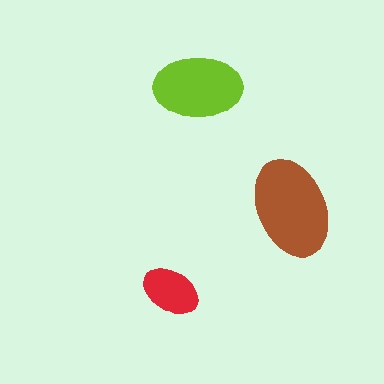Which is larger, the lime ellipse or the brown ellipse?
The brown one.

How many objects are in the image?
There are 3 objects in the image.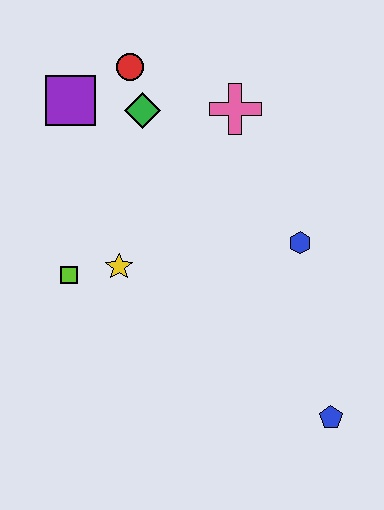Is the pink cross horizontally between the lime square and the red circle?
No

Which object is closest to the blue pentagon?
The blue hexagon is closest to the blue pentagon.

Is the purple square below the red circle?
Yes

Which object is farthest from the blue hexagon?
The purple square is farthest from the blue hexagon.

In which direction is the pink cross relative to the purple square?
The pink cross is to the right of the purple square.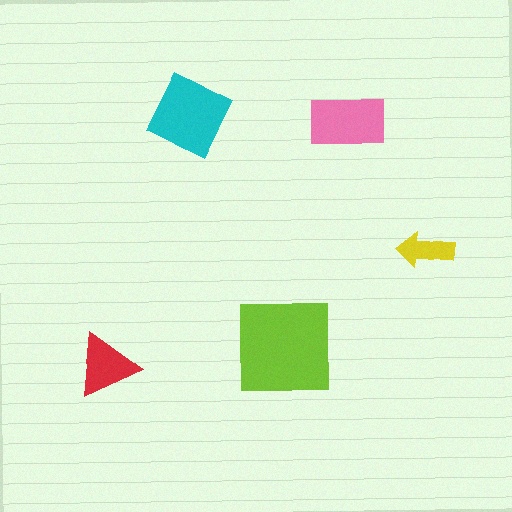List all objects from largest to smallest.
The lime square, the cyan diamond, the pink rectangle, the red triangle, the yellow arrow.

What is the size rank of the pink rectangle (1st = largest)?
3rd.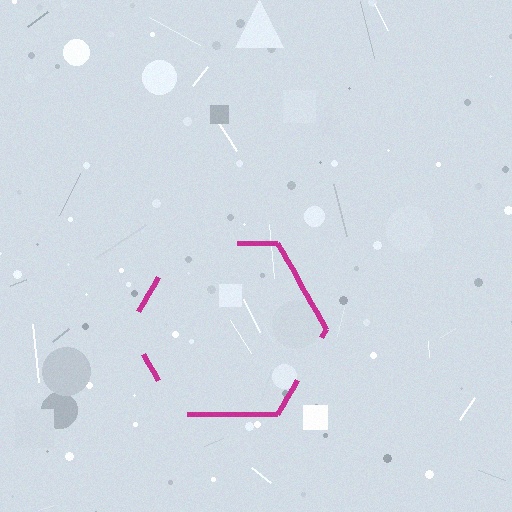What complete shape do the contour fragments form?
The contour fragments form a hexagon.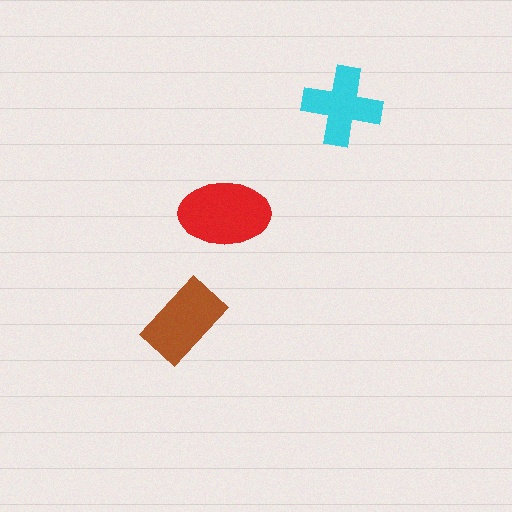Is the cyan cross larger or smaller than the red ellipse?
Smaller.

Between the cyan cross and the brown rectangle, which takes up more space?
The brown rectangle.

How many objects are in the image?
There are 3 objects in the image.